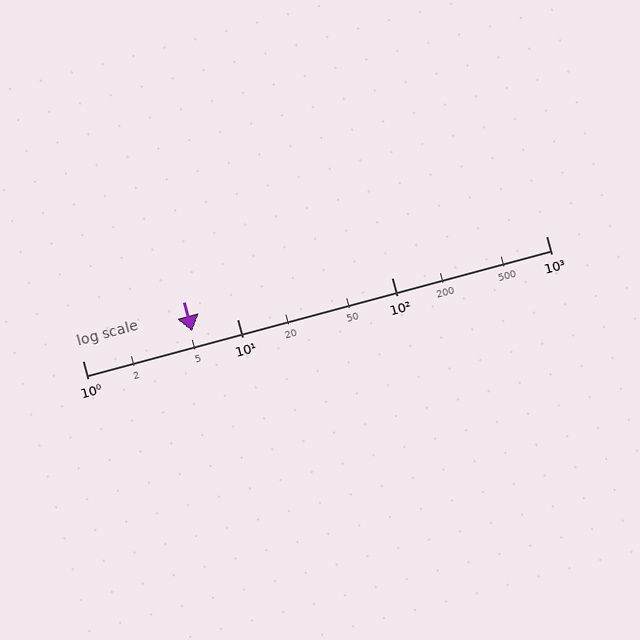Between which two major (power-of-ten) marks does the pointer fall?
The pointer is between 1 and 10.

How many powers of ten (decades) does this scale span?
The scale spans 3 decades, from 1 to 1000.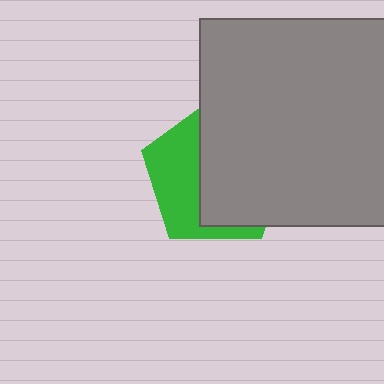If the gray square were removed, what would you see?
You would see the complete green pentagon.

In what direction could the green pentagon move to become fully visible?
The green pentagon could move left. That would shift it out from behind the gray square entirely.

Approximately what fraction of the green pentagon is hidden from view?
Roughly 60% of the green pentagon is hidden behind the gray square.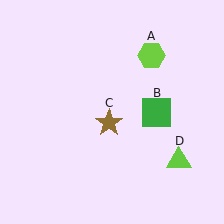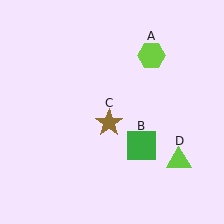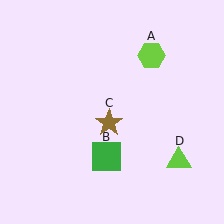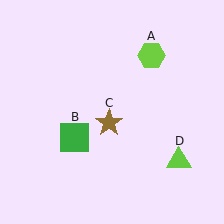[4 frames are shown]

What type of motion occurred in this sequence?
The green square (object B) rotated clockwise around the center of the scene.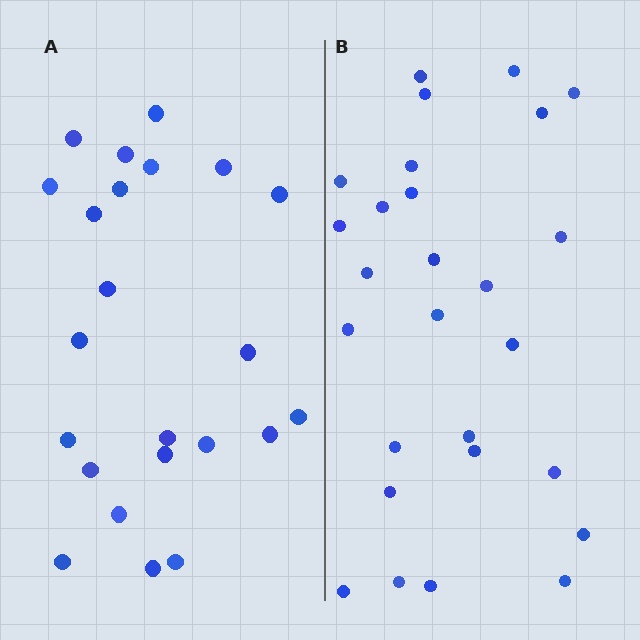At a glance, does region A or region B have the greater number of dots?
Region B (the right region) has more dots.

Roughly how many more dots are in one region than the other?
Region B has about 4 more dots than region A.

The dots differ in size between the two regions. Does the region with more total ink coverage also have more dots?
No. Region A has more total ink coverage because its dots are larger, but region B actually contains more individual dots. Total area can be misleading — the number of items is what matters here.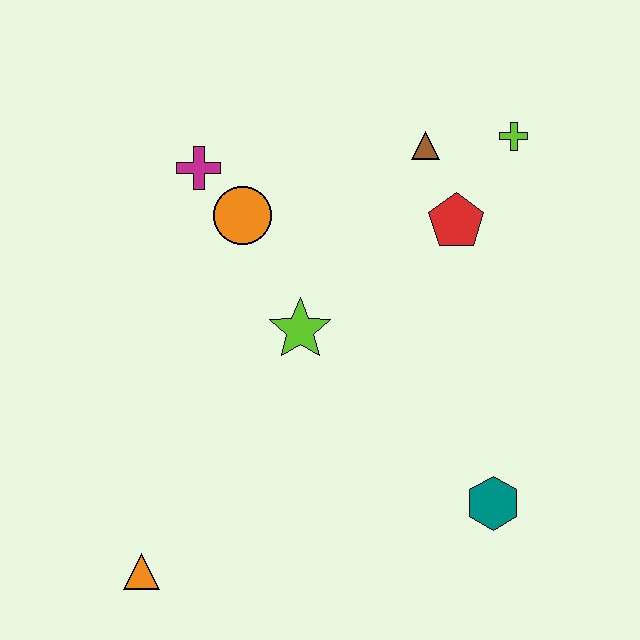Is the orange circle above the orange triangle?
Yes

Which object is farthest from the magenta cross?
The teal hexagon is farthest from the magenta cross.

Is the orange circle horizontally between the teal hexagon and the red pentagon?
No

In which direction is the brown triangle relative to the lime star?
The brown triangle is above the lime star.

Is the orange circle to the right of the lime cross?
No